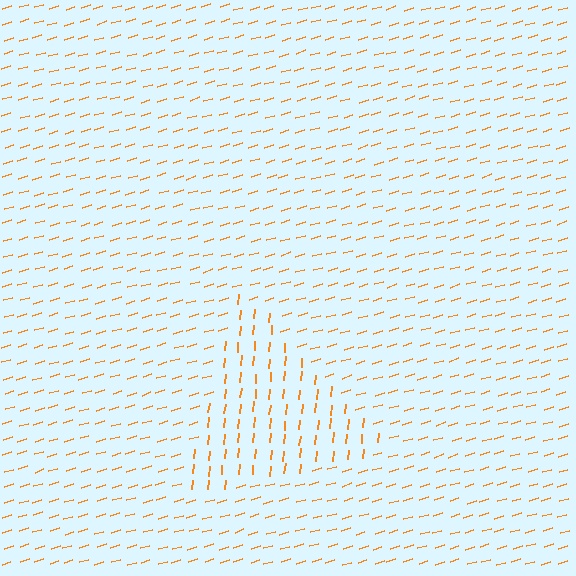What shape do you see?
I see a triangle.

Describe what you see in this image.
The image is filled with small orange line segments. A triangle region in the image has lines oriented differently from the surrounding lines, creating a visible texture boundary.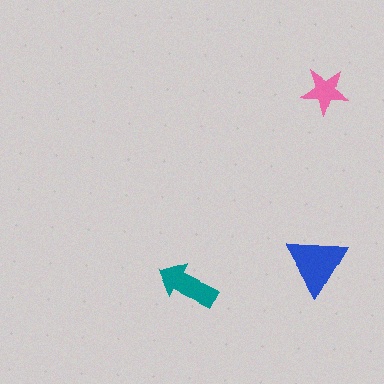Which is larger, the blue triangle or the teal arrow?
The blue triangle.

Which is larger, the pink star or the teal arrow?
The teal arrow.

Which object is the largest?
The blue triangle.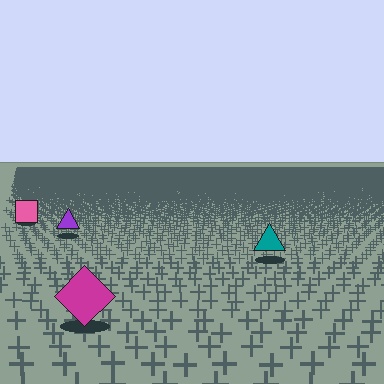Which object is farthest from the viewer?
The pink square is farthest from the viewer. It appears smaller and the ground texture around it is denser.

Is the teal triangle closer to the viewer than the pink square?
Yes. The teal triangle is closer — you can tell from the texture gradient: the ground texture is coarser near it.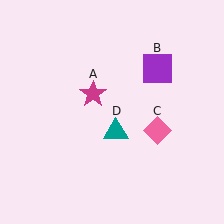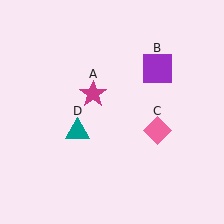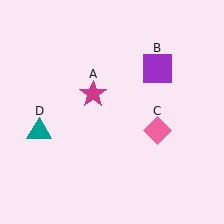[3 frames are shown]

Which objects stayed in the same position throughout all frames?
Magenta star (object A) and purple square (object B) and pink diamond (object C) remained stationary.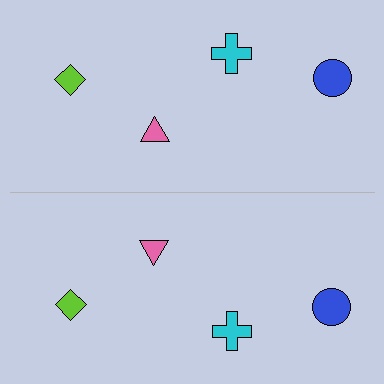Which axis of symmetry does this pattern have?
The pattern has a horizontal axis of symmetry running through the center of the image.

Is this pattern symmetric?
Yes, this pattern has bilateral (reflection) symmetry.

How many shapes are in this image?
There are 8 shapes in this image.